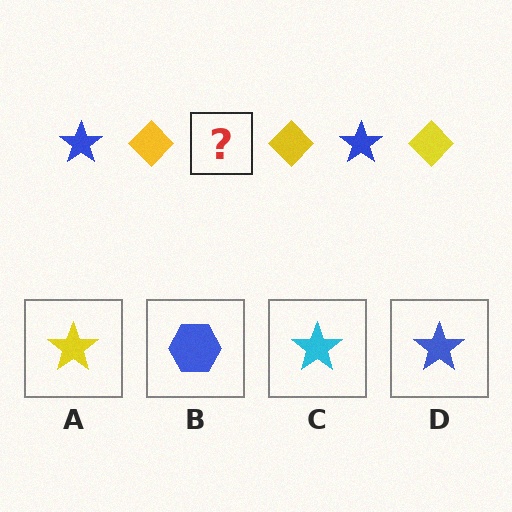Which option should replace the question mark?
Option D.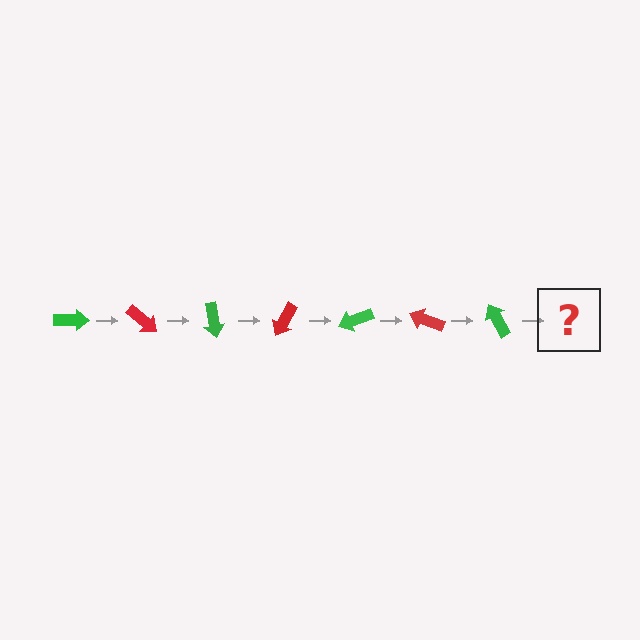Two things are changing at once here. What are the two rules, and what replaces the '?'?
The two rules are that it rotates 40 degrees each step and the color cycles through green and red. The '?' should be a red arrow, rotated 280 degrees from the start.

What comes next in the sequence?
The next element should be a red arrow, rotated 280 degrees from the start.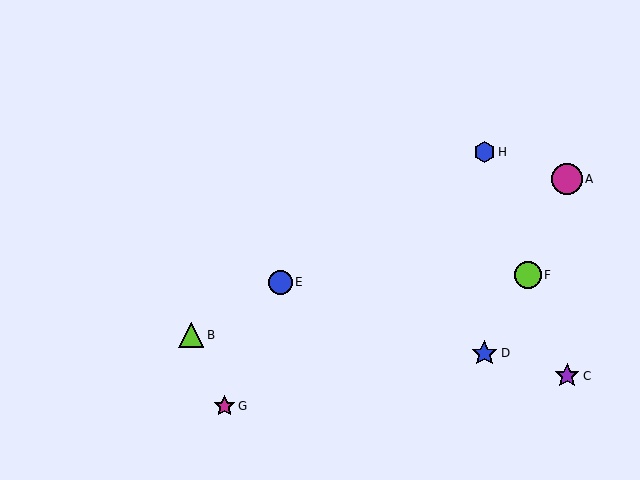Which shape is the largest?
The magenta circle (labeled A) is the largest.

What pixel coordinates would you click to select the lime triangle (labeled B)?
Click at (191, 335) to select the lime triangle B.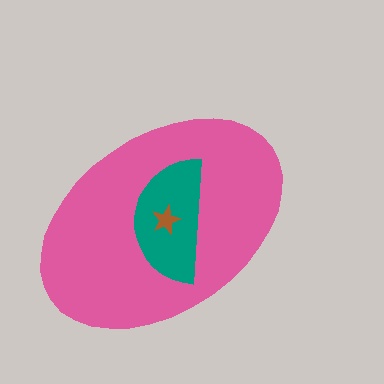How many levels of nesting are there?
3.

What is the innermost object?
The brown star.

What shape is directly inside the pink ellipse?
The teal semicircle.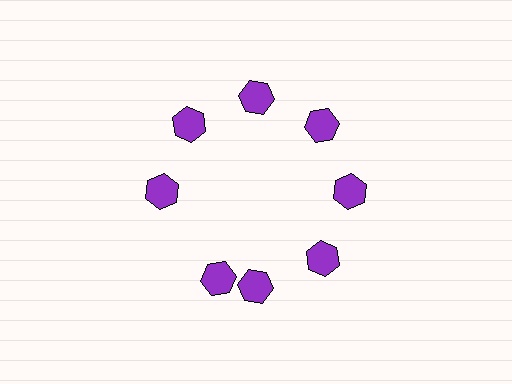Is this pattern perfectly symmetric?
No. The 8 purple hexagons are arranged in a ring, but one element near the 8 o'clock position is rotated out of alignment along the ring, breaking the 8-fold rotational symmetry.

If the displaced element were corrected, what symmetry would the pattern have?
It would have 8-fold rotational symmetry — the pattern would map onto itself every 45 degrees.